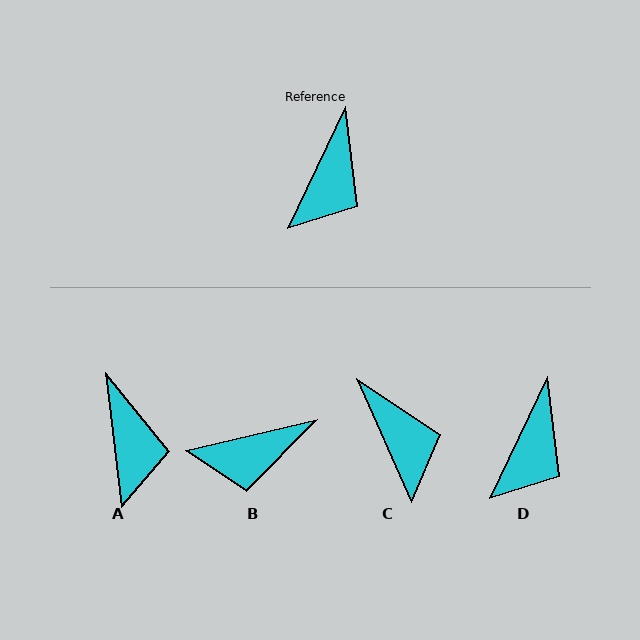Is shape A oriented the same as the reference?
No, it is off by about 32 degrees.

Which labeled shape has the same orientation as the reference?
D.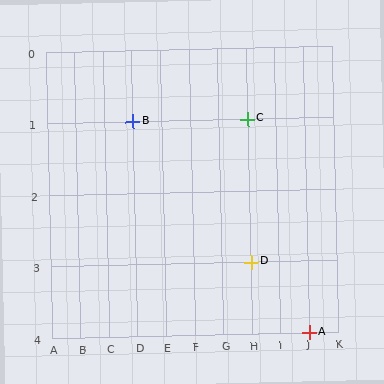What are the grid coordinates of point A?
Point A is at grid coordinates (J, 4).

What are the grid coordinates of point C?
Point C is at grid coordinates (H, 1).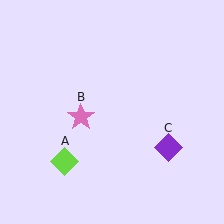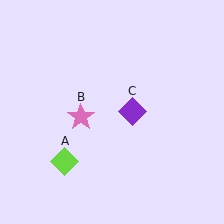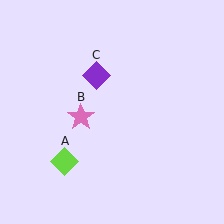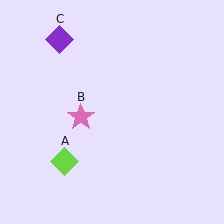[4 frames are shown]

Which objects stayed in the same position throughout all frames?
Lime diamond (object A) and pink star (object B) remained stationary.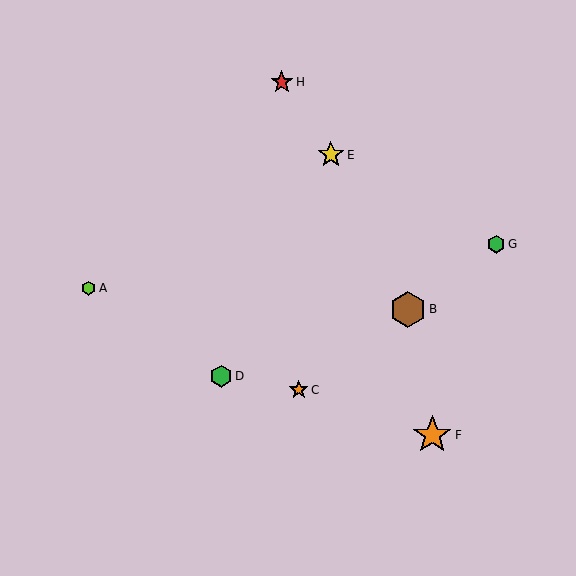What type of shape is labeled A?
Shape A is a lime hexagon.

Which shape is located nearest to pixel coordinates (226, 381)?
The green hexagon (labeled D) at (221, 376) is nearest to that location.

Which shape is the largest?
The orange star (labeled F) is the largest.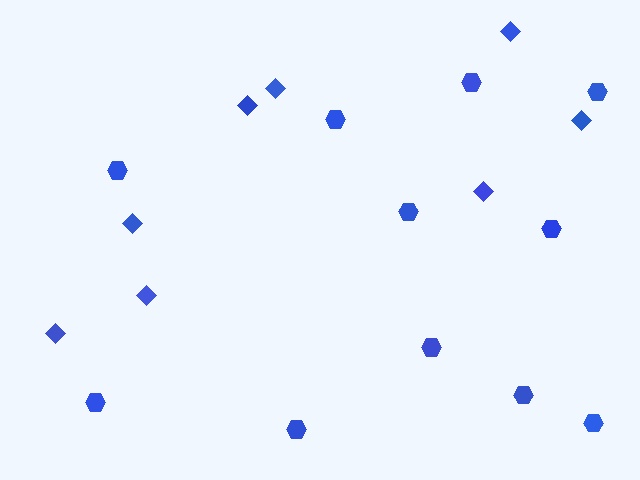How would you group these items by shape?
There are 2 groups: one group of diamonds (8) and one group of hexagons (11).